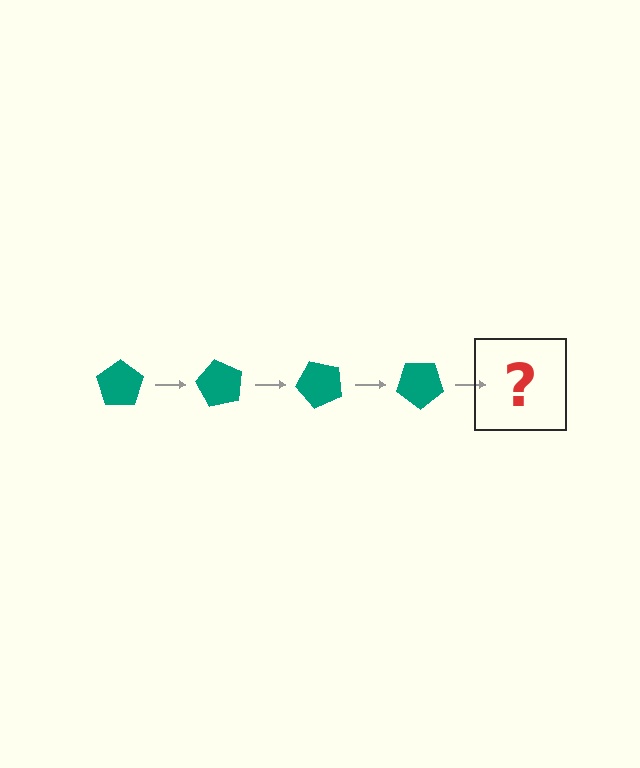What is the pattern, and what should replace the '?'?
The pattern is that the pentagon rotates 60 degrees each step. The '?' should be a teal pentagon rotated 240 degrees.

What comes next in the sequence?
The next element should be a teal pentagon rotated 240 degrees.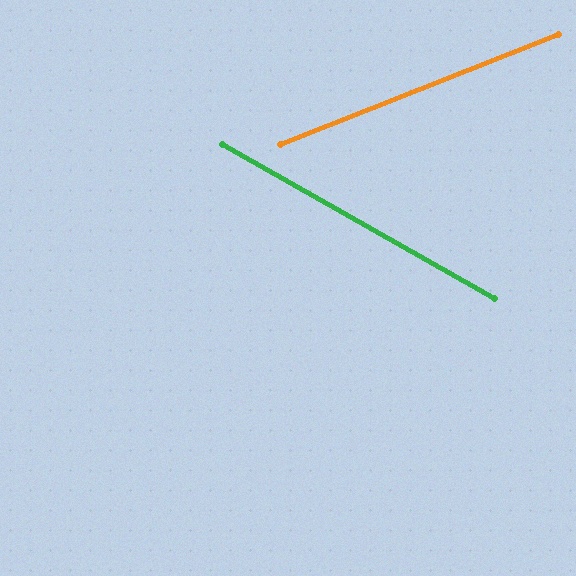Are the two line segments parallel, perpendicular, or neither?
Neither parallel nor perpendicular — they differ by about 51°.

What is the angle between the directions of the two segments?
Approximately 51 degrees.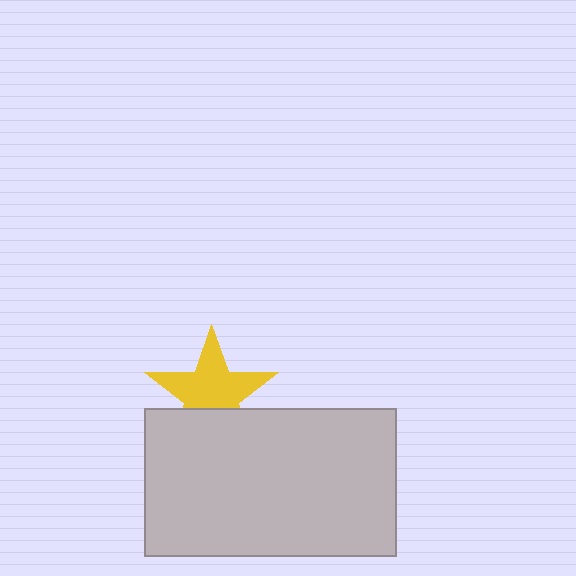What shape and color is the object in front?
The object in front is a light gray rectangle.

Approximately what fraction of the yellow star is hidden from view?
Roughly 32% of the yellow star is hidden behind the light gray rectangle.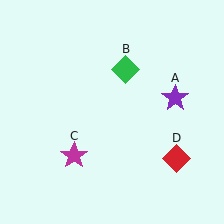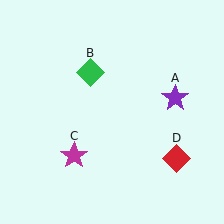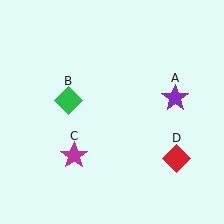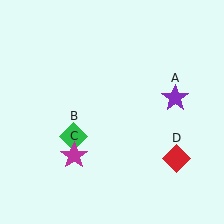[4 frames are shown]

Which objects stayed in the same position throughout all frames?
Purple star (object A) and magenta star (object C) and red diamond (object D) remained stationary.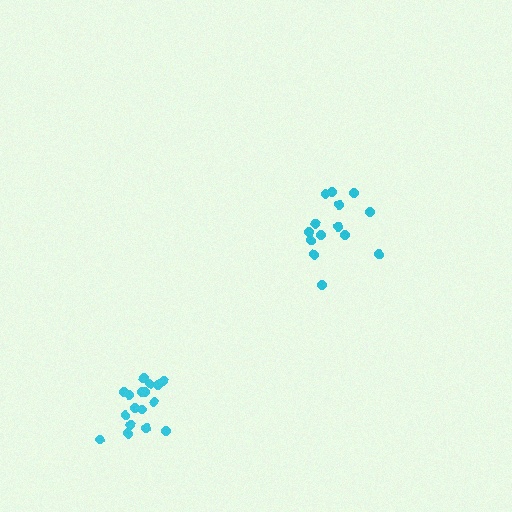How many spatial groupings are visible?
There are 2 spatial groupings.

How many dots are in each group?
Group 1: 14 dots, Group 2: 17 dots (31 total).